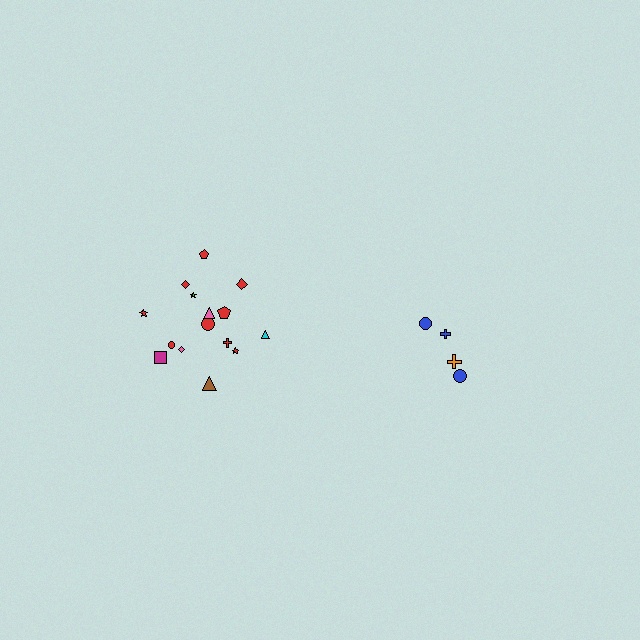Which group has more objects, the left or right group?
The left group.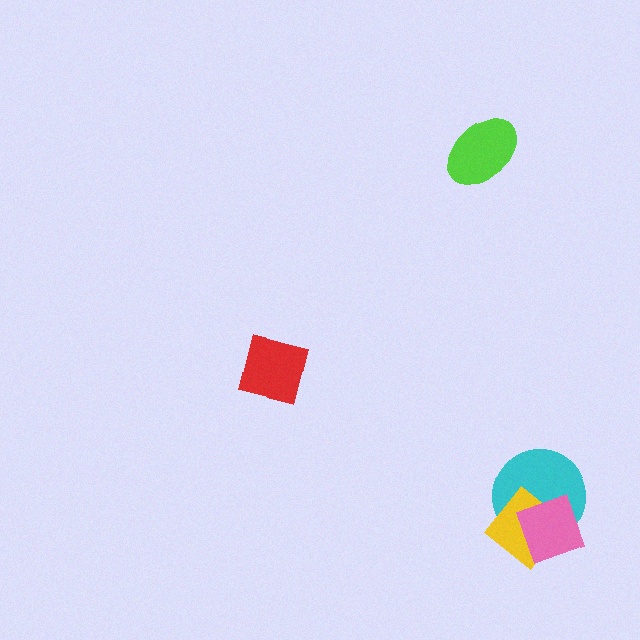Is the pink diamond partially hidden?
No, no other shape covers it.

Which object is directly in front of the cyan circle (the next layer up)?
The yellow diamond is directly in front of the cyan circle.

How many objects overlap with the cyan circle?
2 objects overlap with the cyan circle.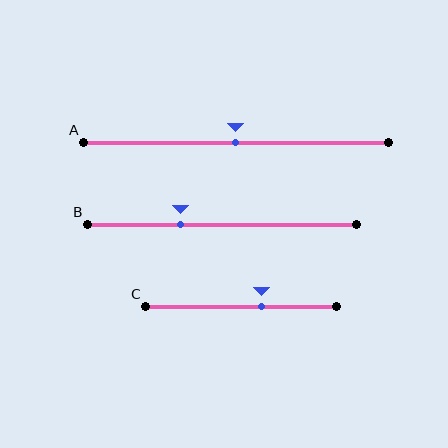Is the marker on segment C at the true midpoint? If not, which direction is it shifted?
No, the marker on segment C is shifted to the right by about 11% of the segment length.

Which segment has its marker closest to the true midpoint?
Segment A has its marker closest to the true midpoint.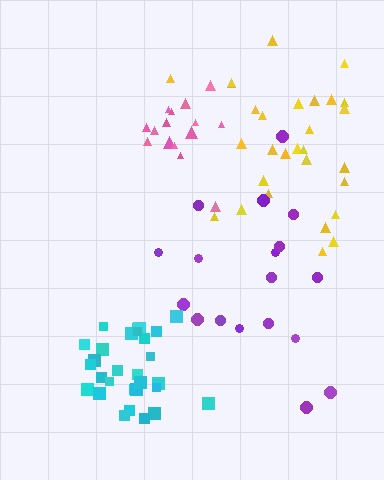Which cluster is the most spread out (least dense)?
Purple.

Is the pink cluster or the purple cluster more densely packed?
Pink.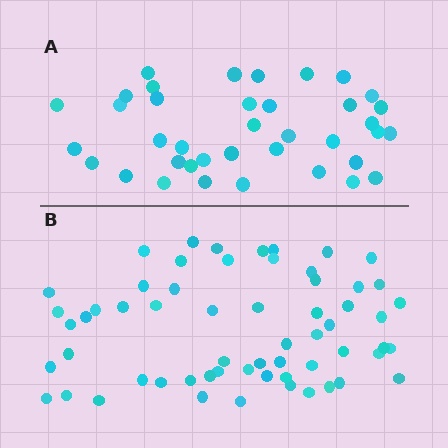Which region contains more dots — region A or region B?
Region B (the bottom region) has more dots.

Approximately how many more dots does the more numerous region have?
Region B has approximately 20 more dots than region A.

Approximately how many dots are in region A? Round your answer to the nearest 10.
About 40 dots. (The exact count is 38, which rounds to 40.)